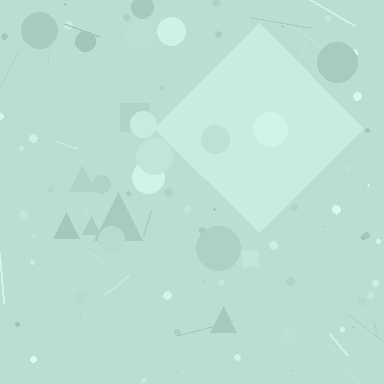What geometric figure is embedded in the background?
A diamond is embedded in the background.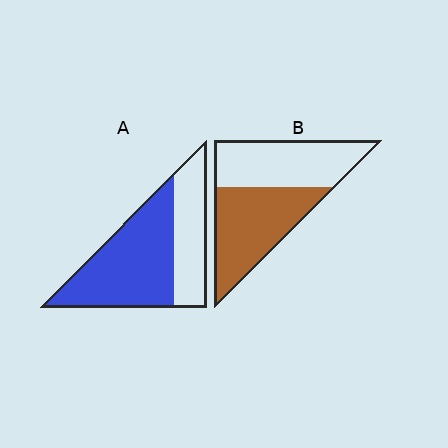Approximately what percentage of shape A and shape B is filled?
A is approximately 65% and B is approximately 50%.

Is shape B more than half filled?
Roughly half.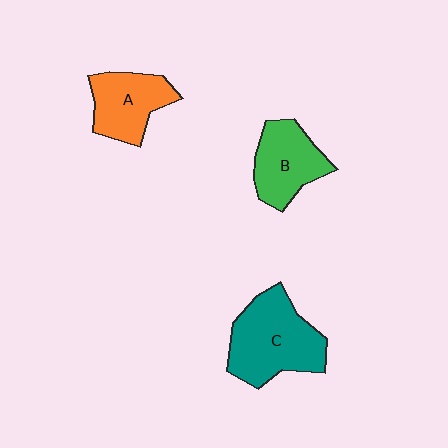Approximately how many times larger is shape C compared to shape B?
Approximately 1.4 times.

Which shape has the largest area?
Shape C (teal).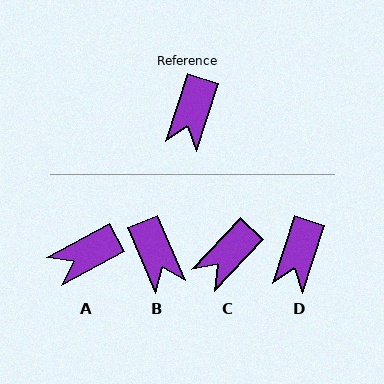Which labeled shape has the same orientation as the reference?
D.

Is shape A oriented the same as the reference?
No, it is off by about 43 degrees.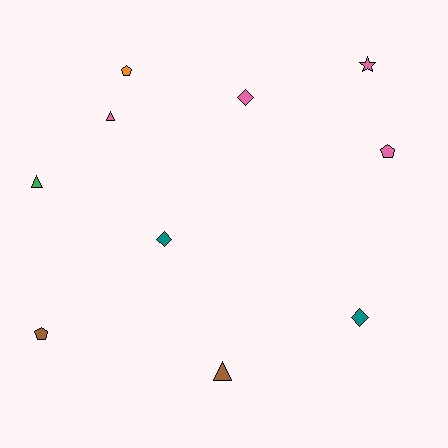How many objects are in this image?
There are 10 objects.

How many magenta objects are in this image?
There are no magenta objects.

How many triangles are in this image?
There are 3 triangles.